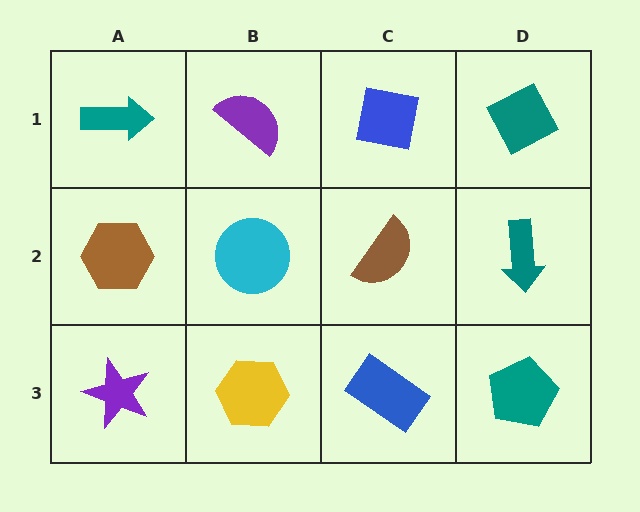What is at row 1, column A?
A teal arrow.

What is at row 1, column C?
A blue square.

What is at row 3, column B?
A yellow hexagon.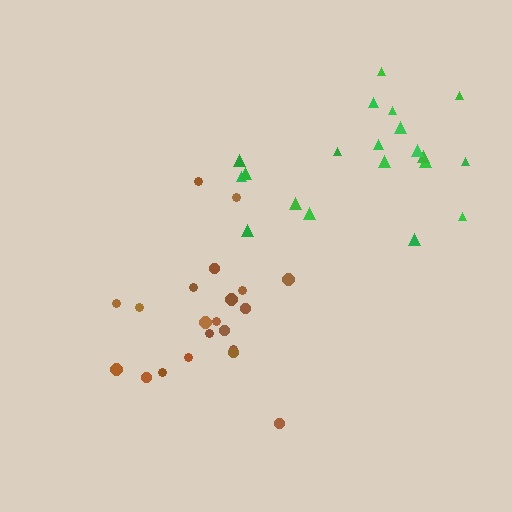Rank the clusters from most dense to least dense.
brown, green.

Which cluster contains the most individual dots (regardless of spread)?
Brown (21).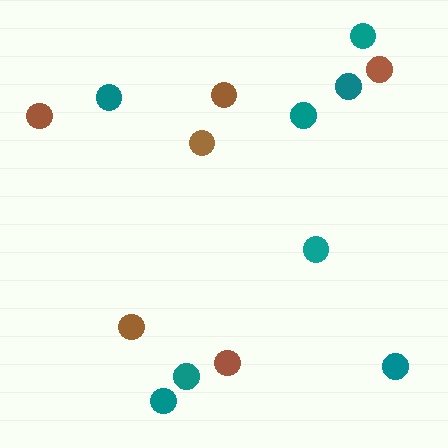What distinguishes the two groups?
There are 2 groups: one group of brown circles (6) and one group of teal circles (8).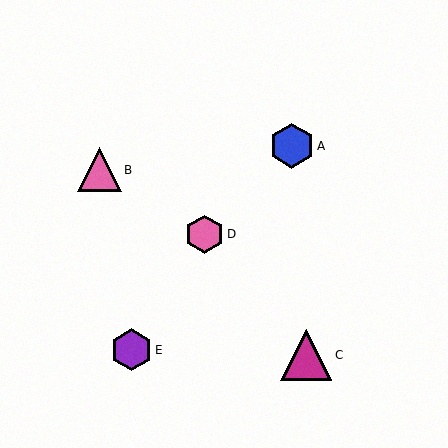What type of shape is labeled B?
Shape B is a pink triangle.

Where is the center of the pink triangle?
The center of the pink triangle is at (99, 170).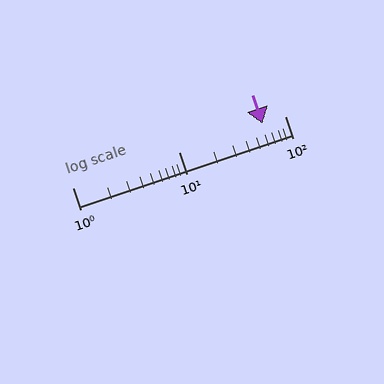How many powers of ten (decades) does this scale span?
The scale spans 2 decades, from 1 to 100.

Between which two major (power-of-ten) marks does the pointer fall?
The pointer is between 10 and 100.